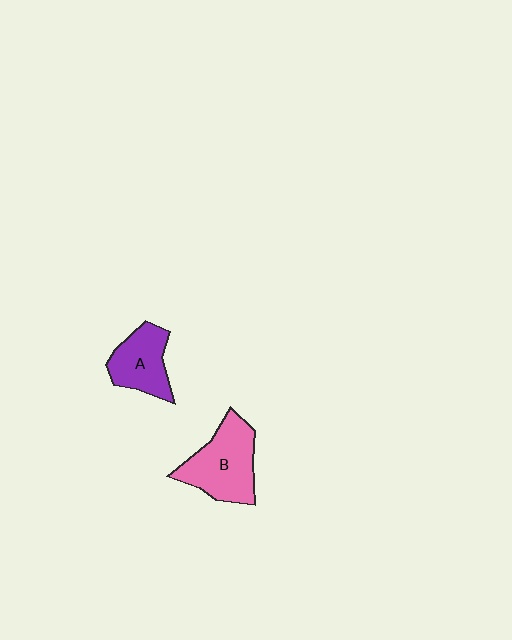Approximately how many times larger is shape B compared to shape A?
Approximately 1.4 times.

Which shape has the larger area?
Shape B (pink).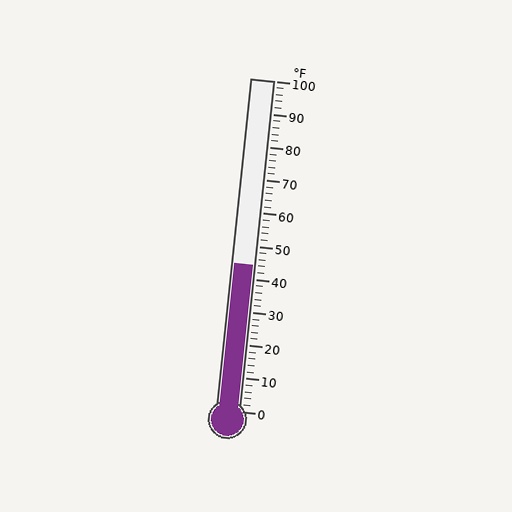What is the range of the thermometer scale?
The thermometer scale ranges from 0°F to 100°F.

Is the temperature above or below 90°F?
The temperature is below 90°F.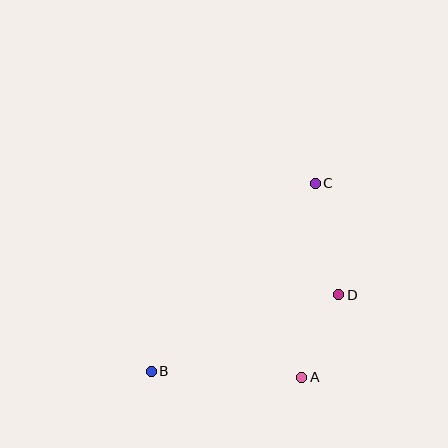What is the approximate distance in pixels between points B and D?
The distance between B and D is approximately 203 pixels.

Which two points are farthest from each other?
Points B and C are farthest from each other.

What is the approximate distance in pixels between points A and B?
The distance between A and B is approximately 151 pixels.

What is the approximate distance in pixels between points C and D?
The distance between C and D is approximately 114 pixels.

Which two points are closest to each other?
Points A and D are closest to each other.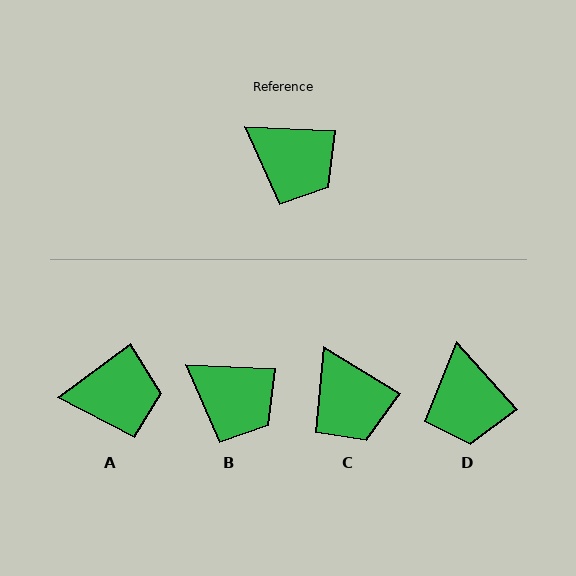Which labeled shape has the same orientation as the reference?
B.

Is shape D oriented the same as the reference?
No, it is off by about 46 degrees.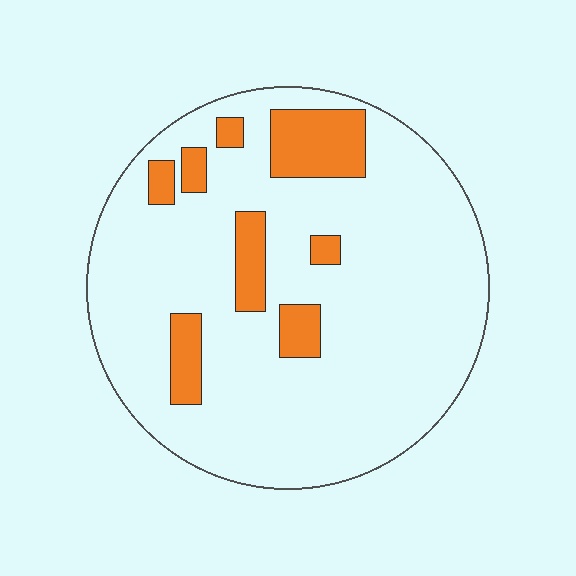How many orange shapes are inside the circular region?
8.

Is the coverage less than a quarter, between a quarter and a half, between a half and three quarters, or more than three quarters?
Less than a quarter.